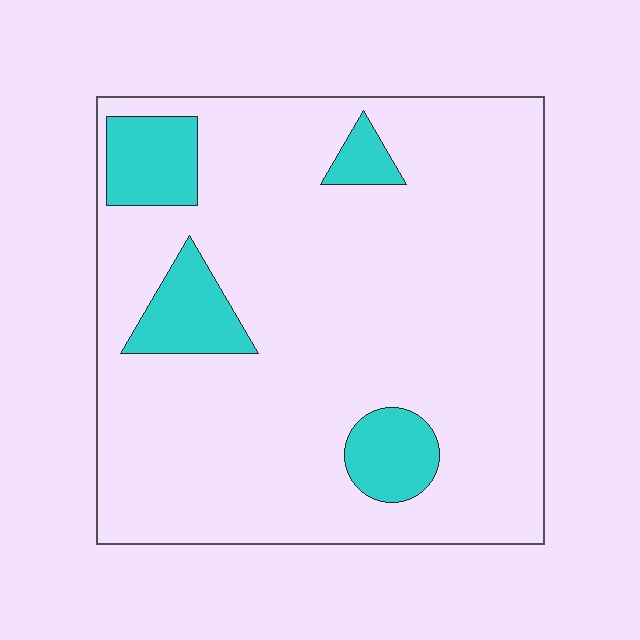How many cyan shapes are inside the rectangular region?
4.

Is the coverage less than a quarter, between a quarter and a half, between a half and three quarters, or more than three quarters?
Less than a quarter.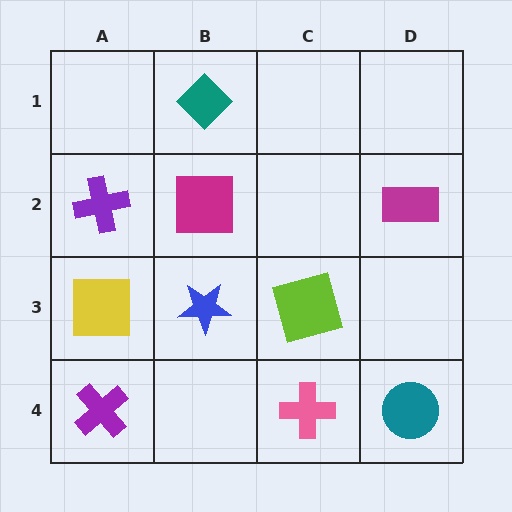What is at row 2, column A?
A purple cross.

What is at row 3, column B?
A blue star.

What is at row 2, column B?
A magenta square.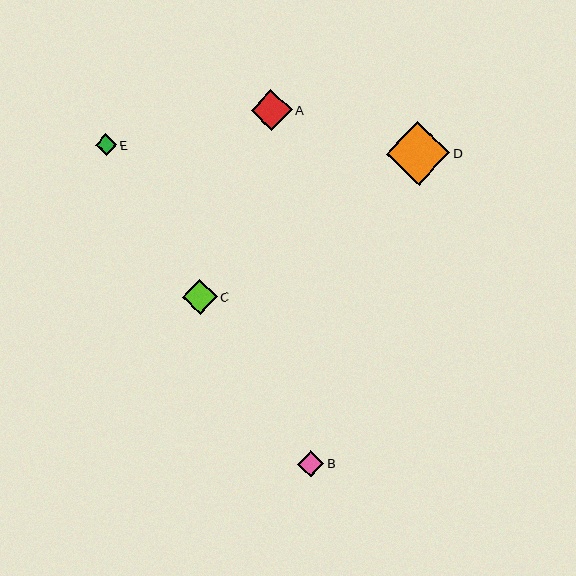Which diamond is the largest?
Diamond D is the largest with a size of approximately 64 pixels.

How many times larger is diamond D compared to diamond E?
Diamond D is approximately 3.0 times the size of diamond E.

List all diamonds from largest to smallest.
From largest to smallest: D, A, C, B, E.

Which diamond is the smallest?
Diamond E is the smallest with a size of approximately 21 pixels.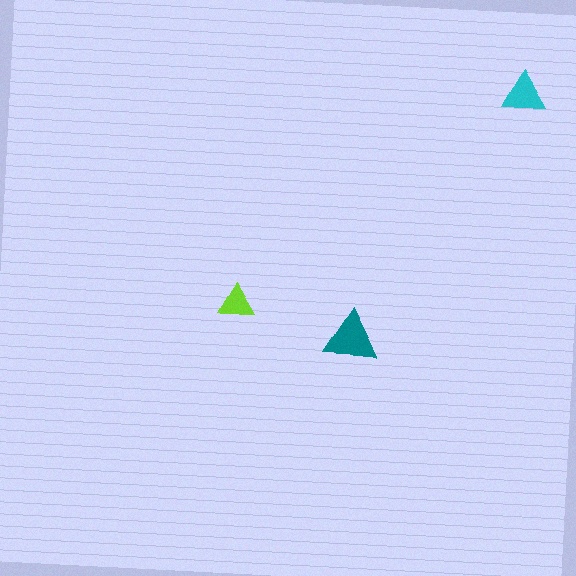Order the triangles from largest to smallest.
the teal one, the cyan one, the lime one.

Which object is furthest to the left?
The lime triangle is leftmost.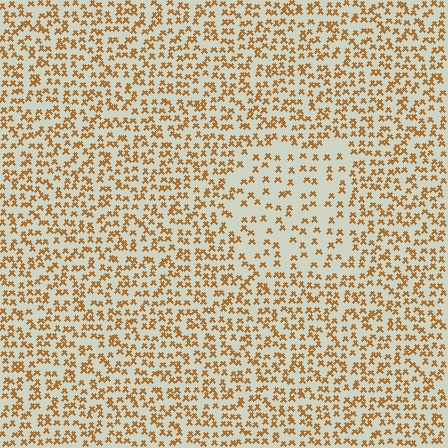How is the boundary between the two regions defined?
The boundary is defined by a change in element density (approximately 2.0x ratio). All elements are the same color, size, and shape.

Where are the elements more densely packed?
The elements are more densely packed outside the rectangle boundary.